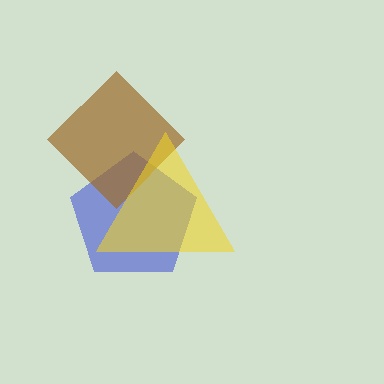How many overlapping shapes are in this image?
There are 3 overlapping shapes in the image.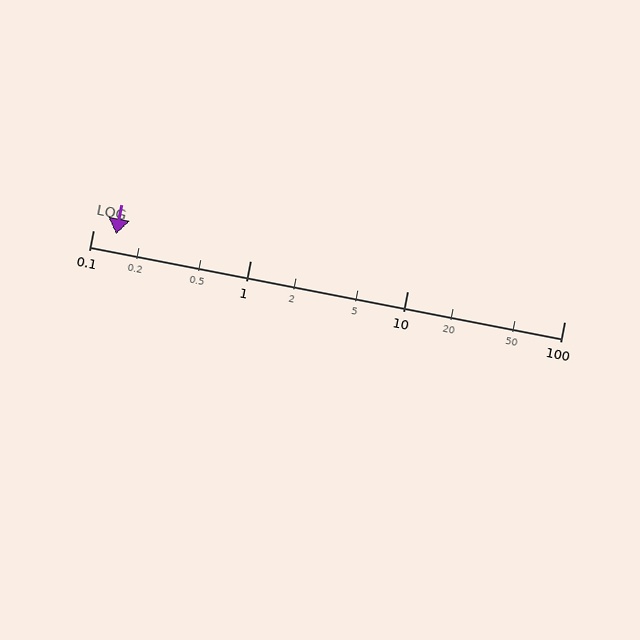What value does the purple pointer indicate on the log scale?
The pointer indicates approximately 0.14.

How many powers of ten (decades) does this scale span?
The scale spans 3 decades, from 0.1 to 100.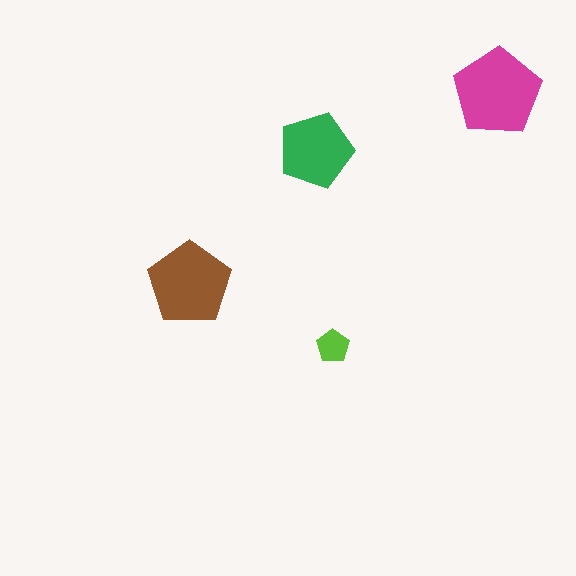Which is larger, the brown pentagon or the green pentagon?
The brown one.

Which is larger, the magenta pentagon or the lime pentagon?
The magenta one.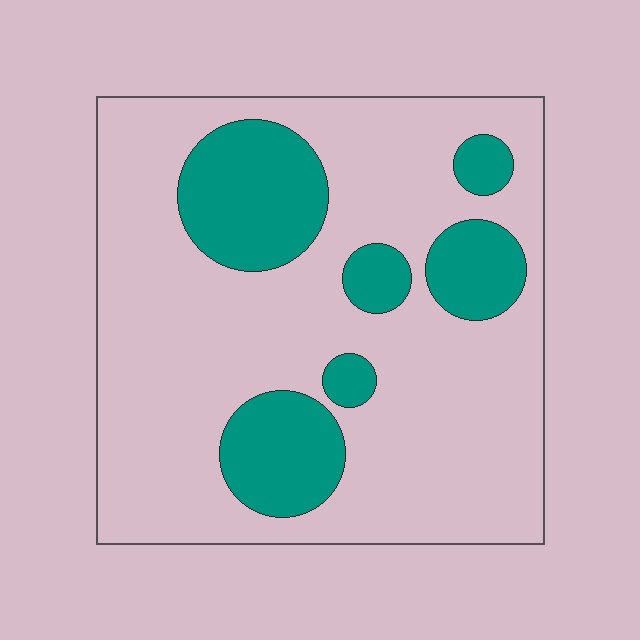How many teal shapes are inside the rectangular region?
6.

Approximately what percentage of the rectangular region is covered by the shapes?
Approximately 25%.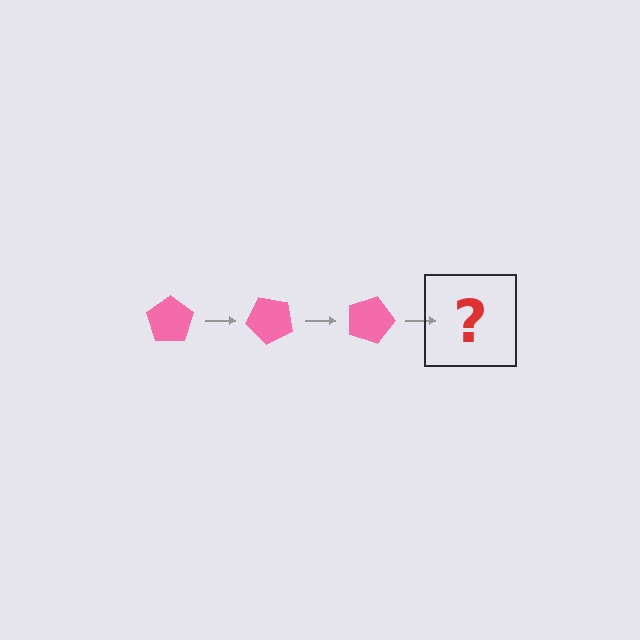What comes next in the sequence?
The next element should be a pink pentagon rotated 135 degrees.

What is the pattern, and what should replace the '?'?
The pattern is that the pentagon rotates 45 degrees each step. The '?' should be a pink pentagon rotated 135 degrees.